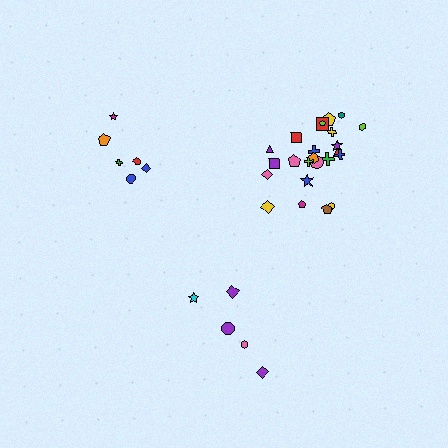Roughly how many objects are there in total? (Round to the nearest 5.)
Roughly 35 objects in total.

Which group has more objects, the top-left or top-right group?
The top-right group.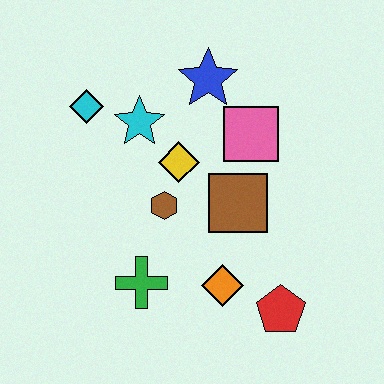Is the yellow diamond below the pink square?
Yes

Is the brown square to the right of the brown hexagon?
Yes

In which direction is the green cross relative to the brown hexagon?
The green cross is below the brown hexagon.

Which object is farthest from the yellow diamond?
The red pentagon is farthest from the yellow diamond.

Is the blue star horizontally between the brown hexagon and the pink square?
Yes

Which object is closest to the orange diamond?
The red pentagon is closest to the orange diamond.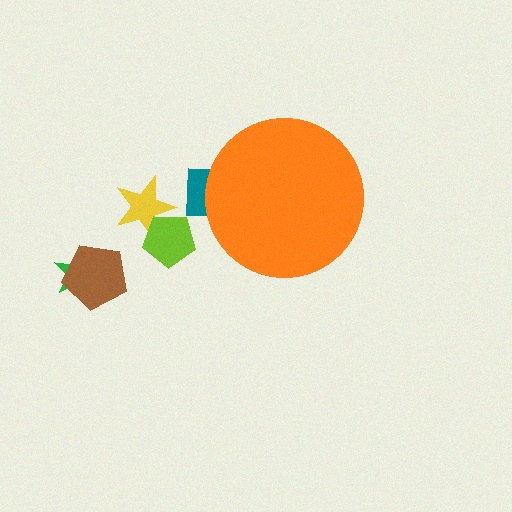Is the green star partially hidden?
No, the green star is fully visible.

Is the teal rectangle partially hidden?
Yes, the teal rectangle is partially hidden behind the orange circle.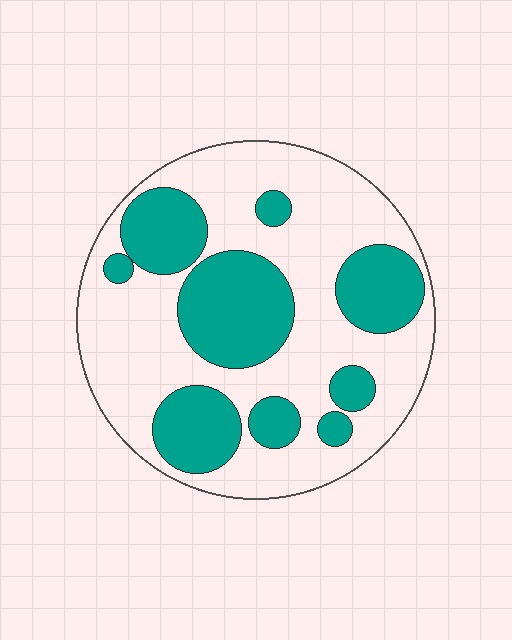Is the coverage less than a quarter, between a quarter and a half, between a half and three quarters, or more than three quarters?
Between a quarter and a half.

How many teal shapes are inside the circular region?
9.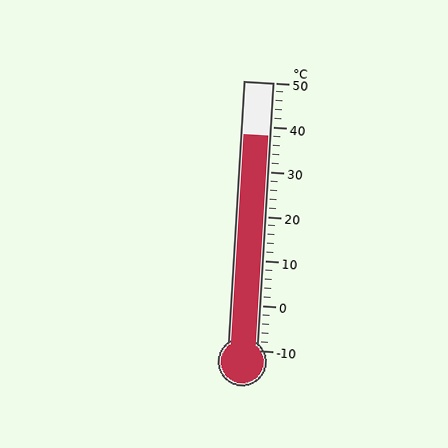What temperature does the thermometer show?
The thermometer shows approximately 38°C.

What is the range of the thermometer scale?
The thermometer scale ranges from -10°C to 50°C.